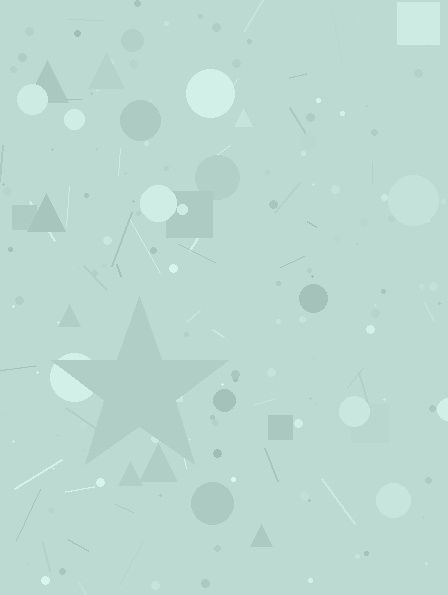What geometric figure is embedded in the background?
A star is embedded in the background.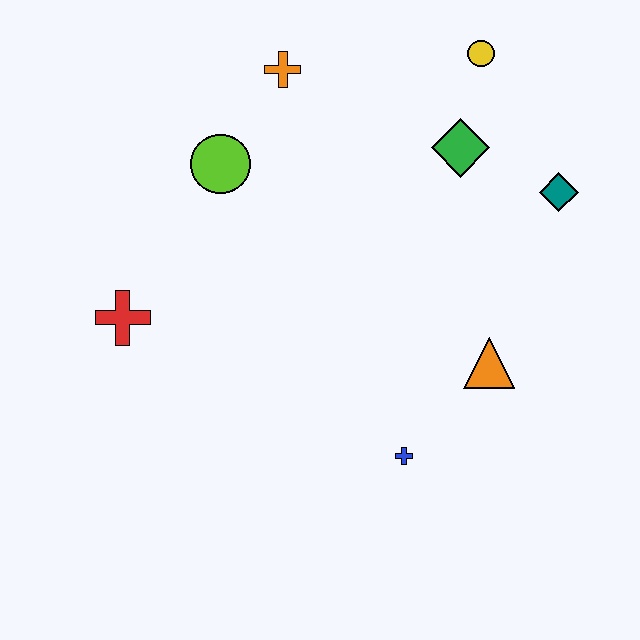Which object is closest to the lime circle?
The orange cross is closest to the lime circle.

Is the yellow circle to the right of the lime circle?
Yes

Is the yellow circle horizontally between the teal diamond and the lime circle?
Yes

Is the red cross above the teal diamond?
No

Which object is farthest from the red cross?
The teal diamond is farthest from the red cross.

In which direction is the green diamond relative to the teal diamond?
The green diamond is to the left of the teal diamond.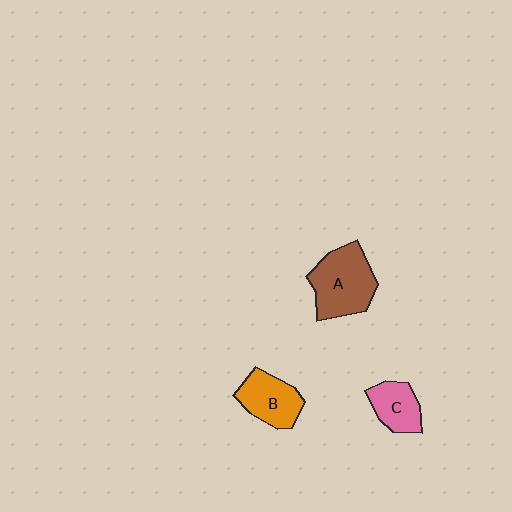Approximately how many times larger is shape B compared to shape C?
Approximately 1.3 times.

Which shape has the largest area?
Shape A (brown).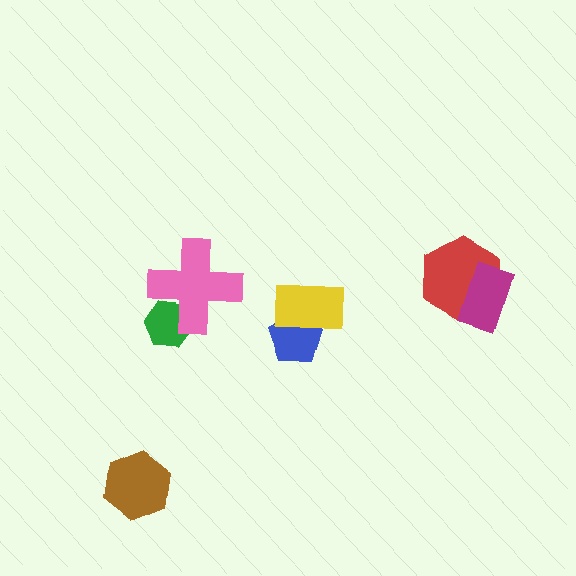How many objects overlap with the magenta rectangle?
1 object overlaps with the magenta rectangle.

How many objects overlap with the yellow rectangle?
1 object overlaps with the yellow rectangle.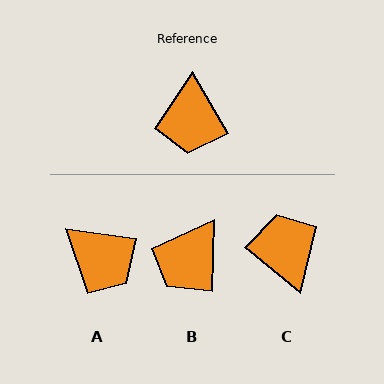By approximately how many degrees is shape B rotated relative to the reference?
Approximately 31 degrees clockwise.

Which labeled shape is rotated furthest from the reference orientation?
C, about 160 degrees away.